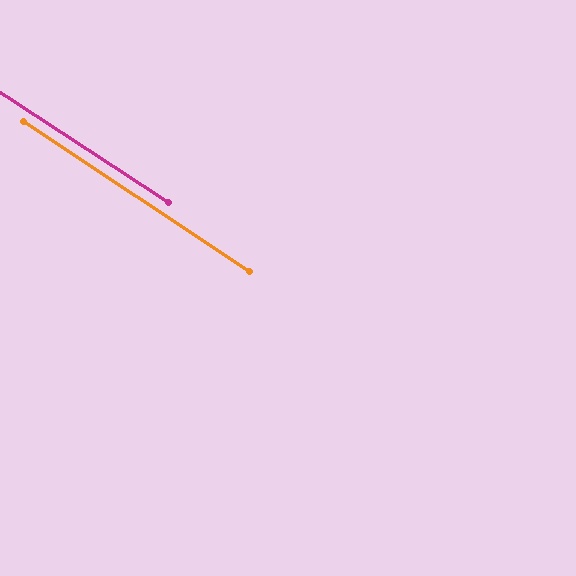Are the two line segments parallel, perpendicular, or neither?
Parallel — their directions differ by only 0.6°.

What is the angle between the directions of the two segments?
Approximately 1 degree.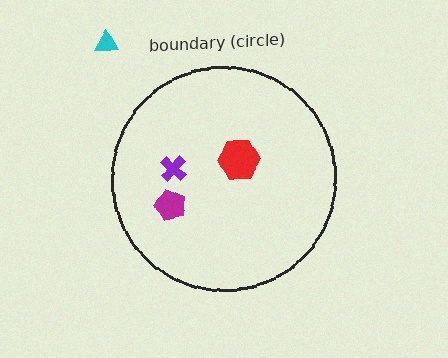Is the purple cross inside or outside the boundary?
Inside.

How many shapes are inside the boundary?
3 inside, 1 outside.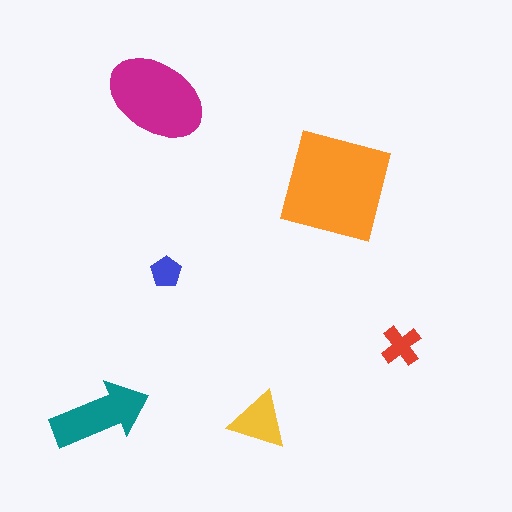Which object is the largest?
The orange square.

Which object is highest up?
The magenta ellipse is topmost.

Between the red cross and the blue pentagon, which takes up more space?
The red cross.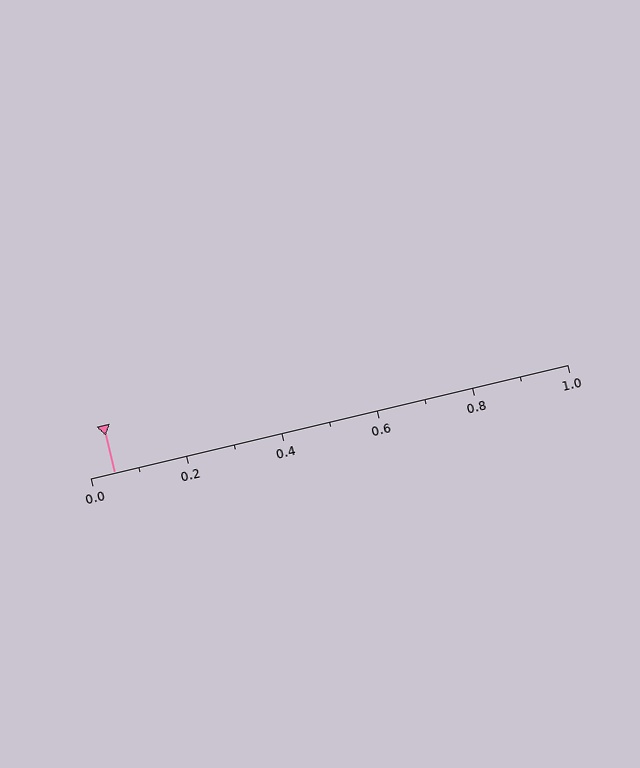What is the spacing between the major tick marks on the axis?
The major ticks are spaced 0.2 apart.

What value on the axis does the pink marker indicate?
The marker indicates approximately 0.05.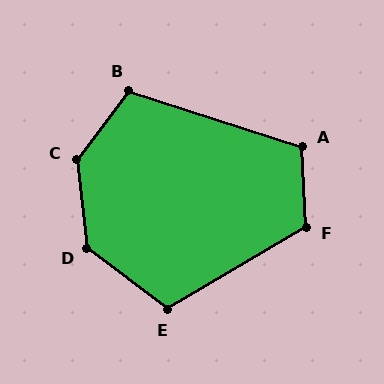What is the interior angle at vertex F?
Approximately 118 degrees (obtuse).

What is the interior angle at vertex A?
Approximately 110 degrees (obtuse).